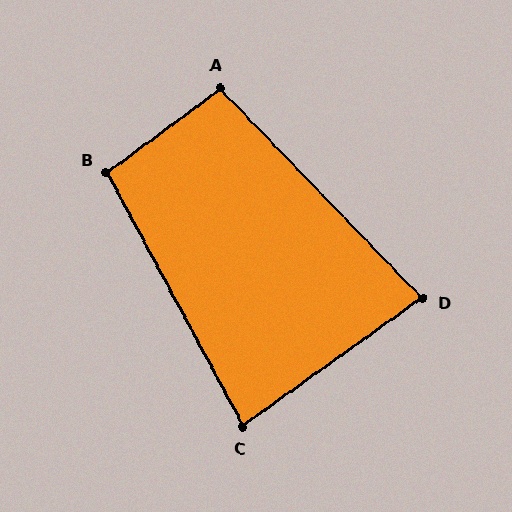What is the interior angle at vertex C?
Approximately 83 degrees (acute).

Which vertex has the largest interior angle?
B, at approximately 98 degrees.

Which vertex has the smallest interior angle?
D, at approximately 82 degrees.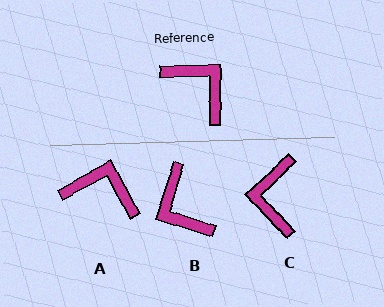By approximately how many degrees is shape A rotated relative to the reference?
Approximately 29 degrees counter-clockwise.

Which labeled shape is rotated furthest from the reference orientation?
B, about 162 degrees away.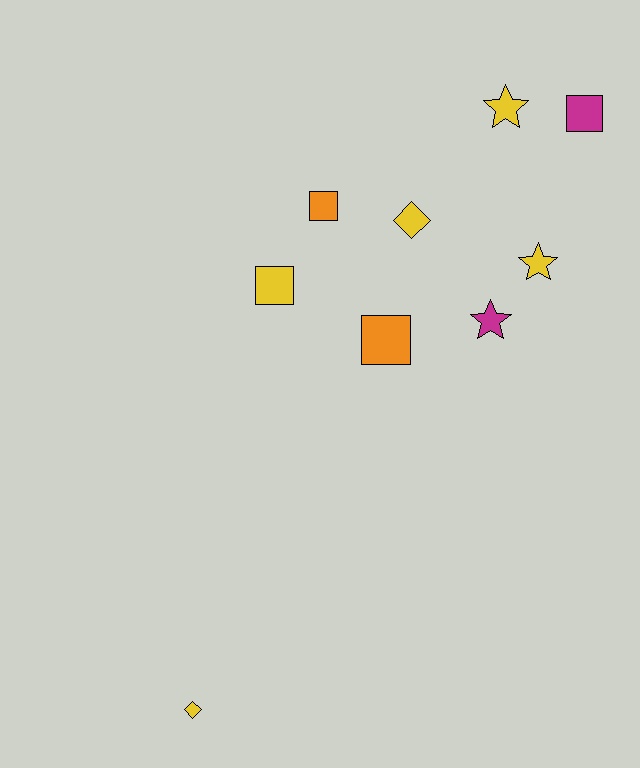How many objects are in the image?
There are 9 objects.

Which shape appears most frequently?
Square, with 4 objects.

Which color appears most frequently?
Yellow, with 5 objects.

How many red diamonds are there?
There are no red diamonds.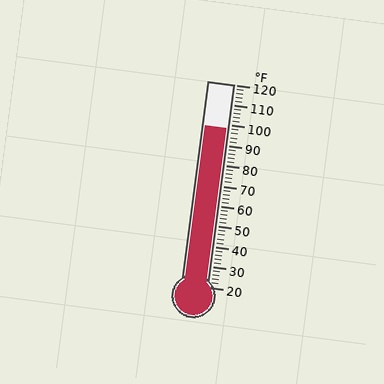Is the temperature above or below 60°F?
The temperature is above 60°F.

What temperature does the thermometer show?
The thermometer shows approximately 98°F.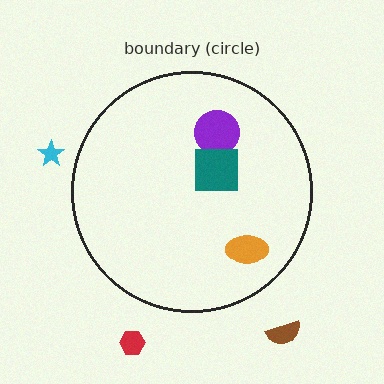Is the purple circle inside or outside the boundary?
Inside.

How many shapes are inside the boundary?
3 inside, 3 outside.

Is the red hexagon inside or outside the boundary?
Outside.